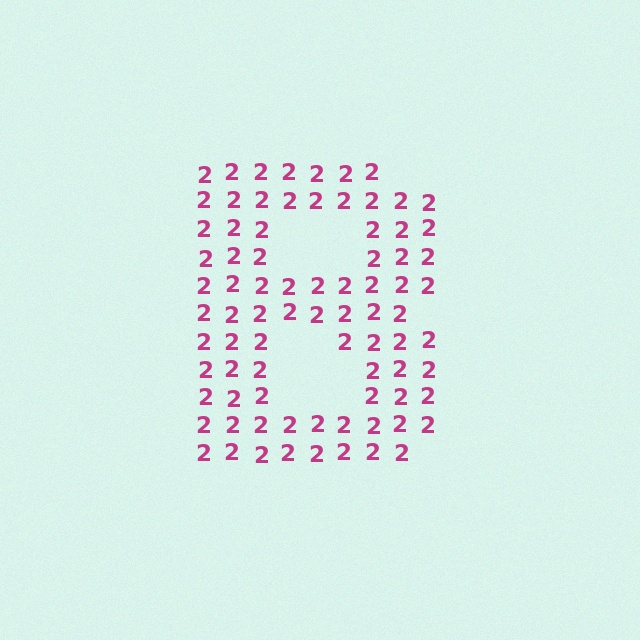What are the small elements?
The small elements are digit 2's.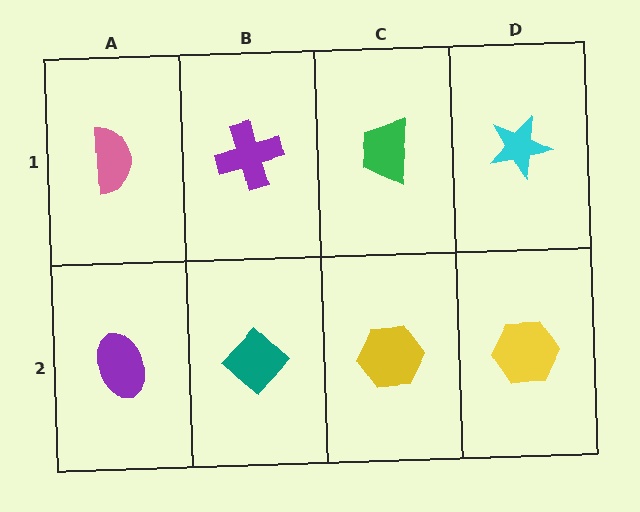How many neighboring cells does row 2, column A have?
2.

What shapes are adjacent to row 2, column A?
A pink semicircle (row 1, column A), a teal diamond (row 2, column B).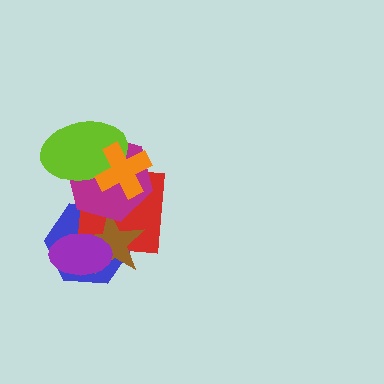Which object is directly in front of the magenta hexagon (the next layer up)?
The lime ellipse is directly in front of the magenta hexagon.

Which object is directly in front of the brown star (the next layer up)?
The magenta hexagon is directly in front of the brown star.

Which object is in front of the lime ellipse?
The orange cross is in front of the lime ellipse.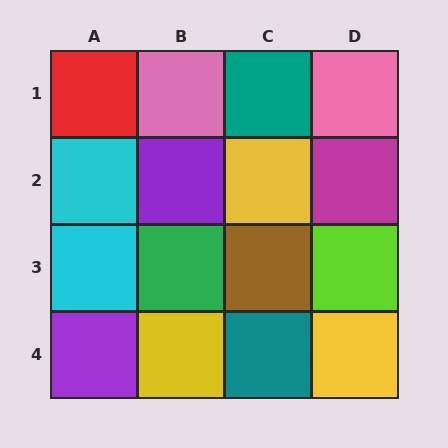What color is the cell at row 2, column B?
Purple.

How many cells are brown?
1 cell is brown.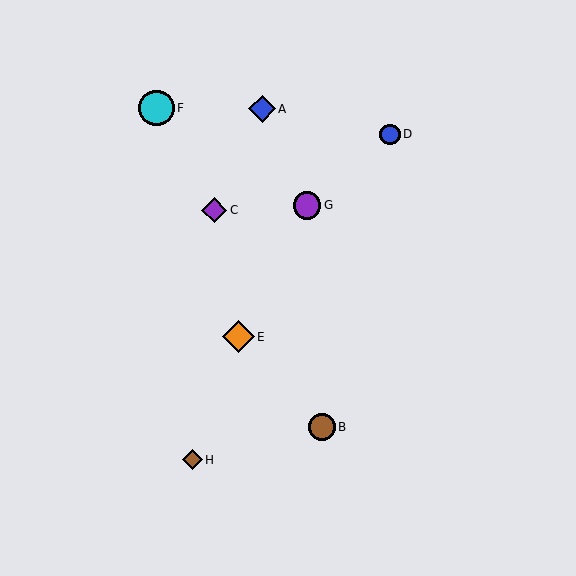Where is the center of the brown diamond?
The center of the brown diamond is at (192, 460).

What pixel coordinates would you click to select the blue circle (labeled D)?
Click at (390, 134) to select the blue circle D.